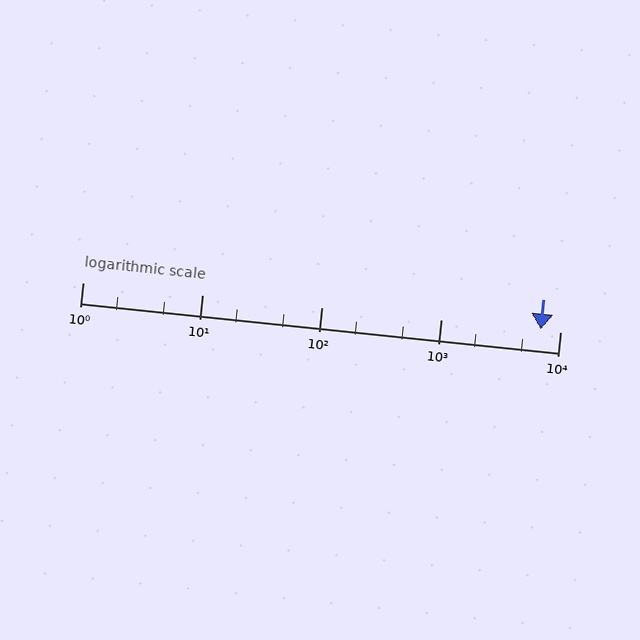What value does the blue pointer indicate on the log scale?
The pointer indicates approximately 6900.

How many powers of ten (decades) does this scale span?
The scale spans 4 decades, from 1 to 10000.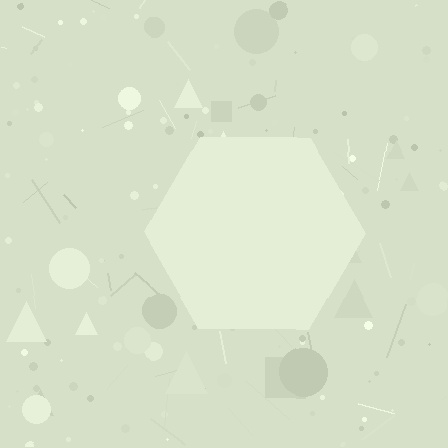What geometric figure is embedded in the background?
A hexagon is embedded in the background.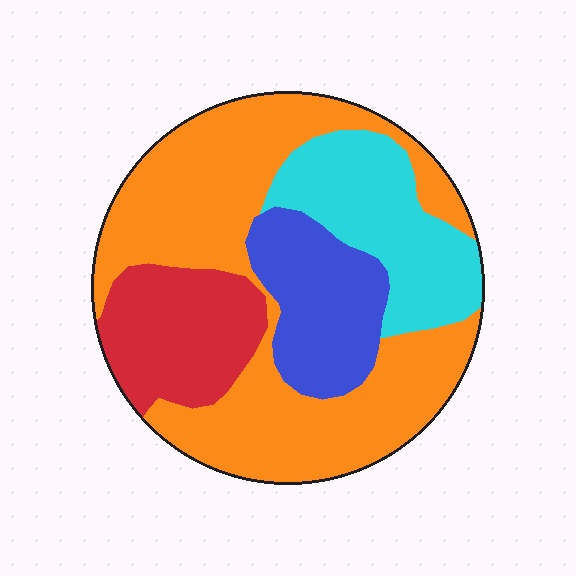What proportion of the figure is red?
Red covers around 15% of the figure.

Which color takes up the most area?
Orange, at roughly 50%.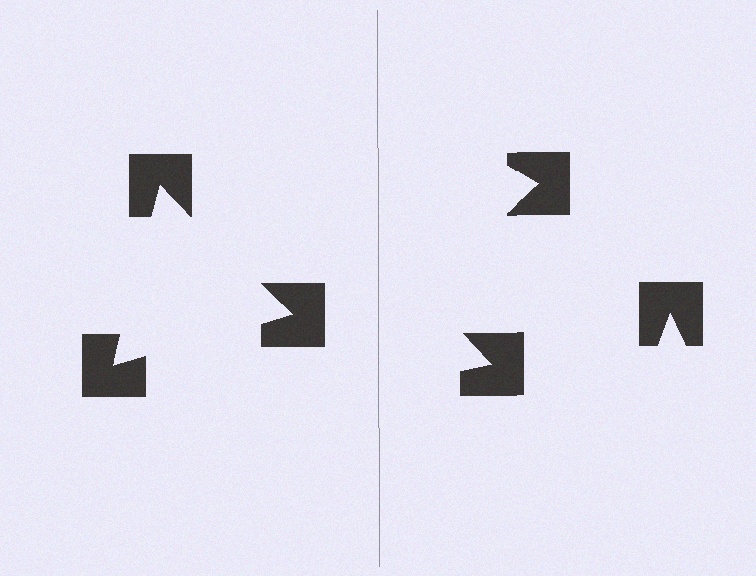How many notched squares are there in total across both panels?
6 — 3 on each side.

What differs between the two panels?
The notched squares are positioned identically on both sides; only the wedge orientations differ. On the left they align to a triangle; on the right they are misaligned.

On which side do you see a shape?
An illusory triangle appears on the left side. On the right side the wedge cuts are rotated, so no coherent shape forms.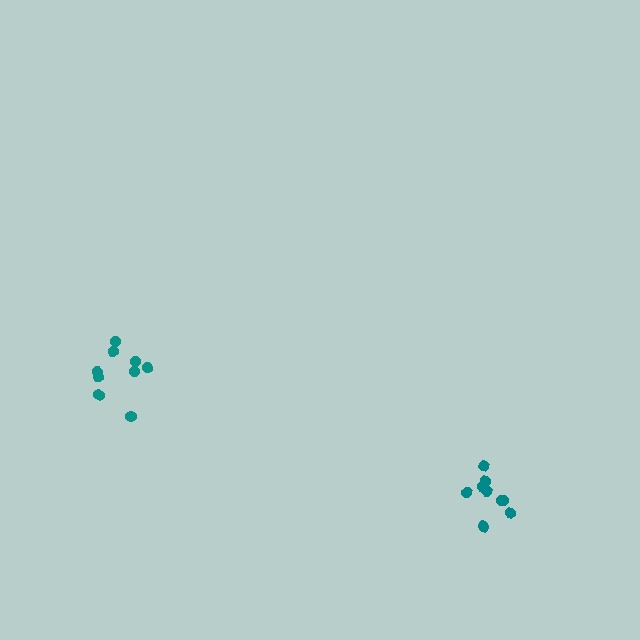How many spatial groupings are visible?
There are 2 spatial groupings.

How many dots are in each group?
Group 1: 9 dots, Group 2: 9 dots (18 total).